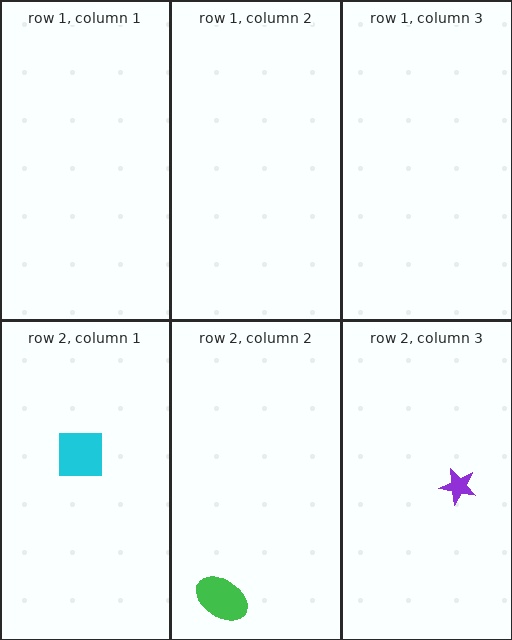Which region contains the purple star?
The row 2, column 3 region.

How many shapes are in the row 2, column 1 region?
1.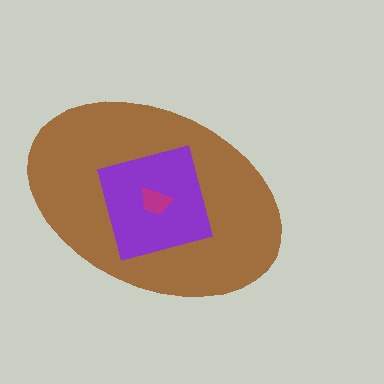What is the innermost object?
The magenta trapezoid.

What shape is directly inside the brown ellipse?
The purple square.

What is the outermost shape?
The brown ellipse.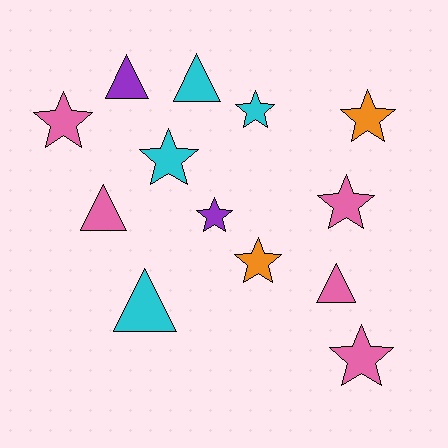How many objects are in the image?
There are 13 objects.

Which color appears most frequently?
Pink, with 5 objects.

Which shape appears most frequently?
Star, with 8 objects.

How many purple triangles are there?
There is 1 purple triangle.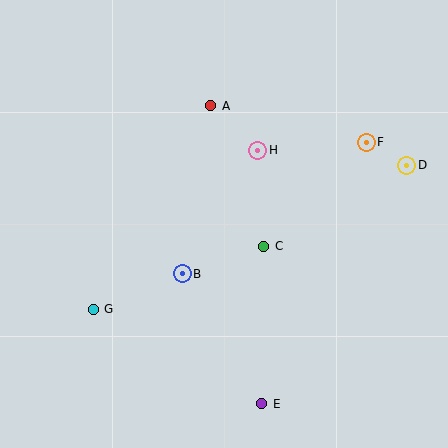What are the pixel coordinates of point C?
Point C is at (264, 246).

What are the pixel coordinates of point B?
Point B is at (182, 274).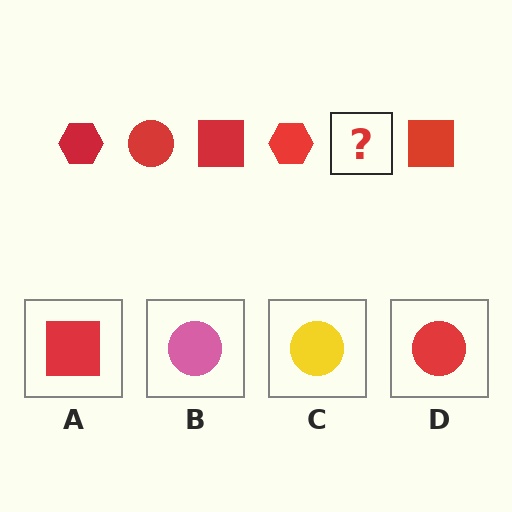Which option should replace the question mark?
Option D.